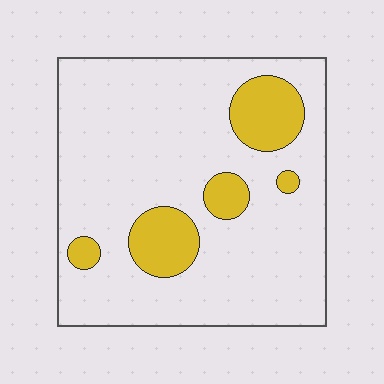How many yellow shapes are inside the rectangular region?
5.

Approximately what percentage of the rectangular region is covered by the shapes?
Approximately 15%.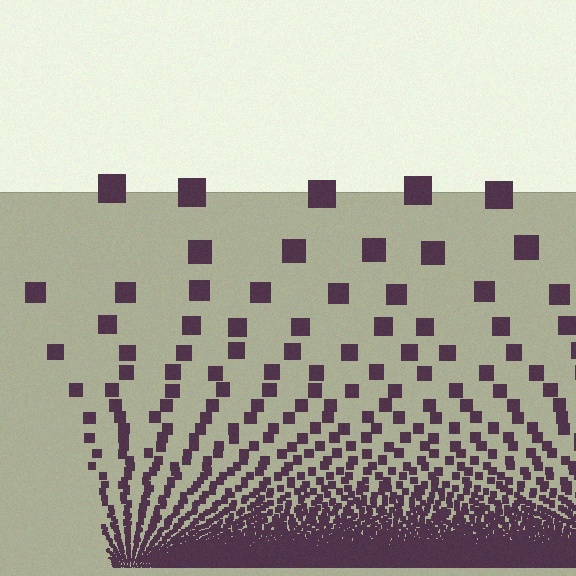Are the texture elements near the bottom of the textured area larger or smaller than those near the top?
Smaller. The gradient is inverted — elements near the bottom are smaller and denser.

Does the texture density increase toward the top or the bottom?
Density increases toward the bottom.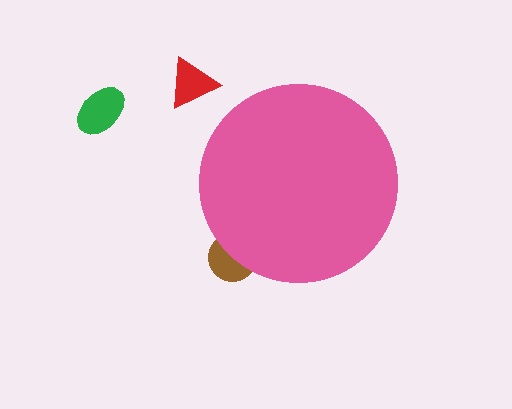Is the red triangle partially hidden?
No, the red triangle is fully visible.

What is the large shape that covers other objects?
A pink circle.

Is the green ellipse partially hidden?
No, the green ellipse is fully visible.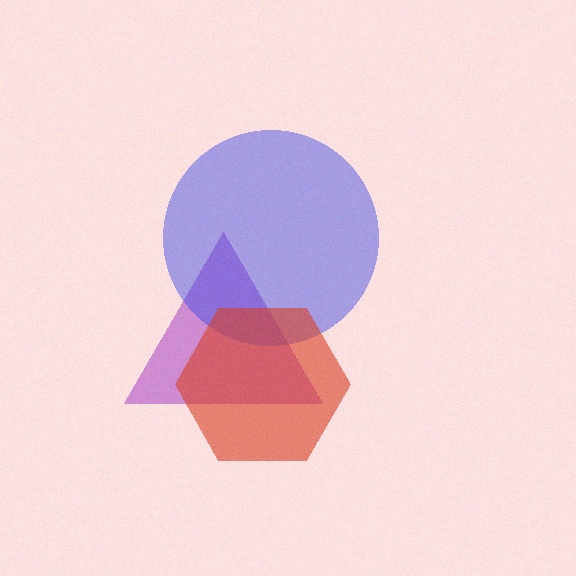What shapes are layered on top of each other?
The layered shapes are: a purple triangle, a blue circle, a red hexagon.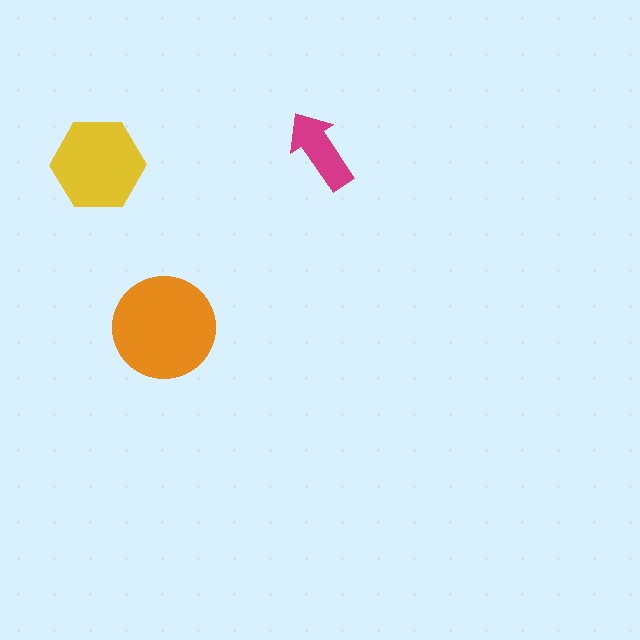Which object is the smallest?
The magenta arrow.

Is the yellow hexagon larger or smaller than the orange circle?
Smaller.